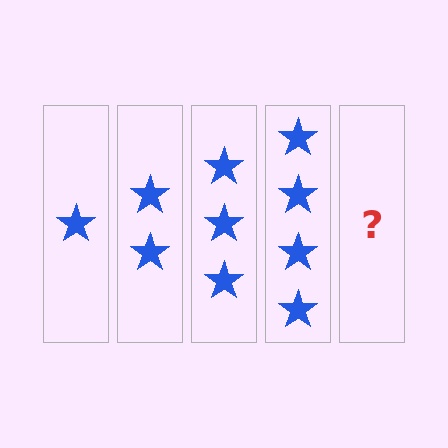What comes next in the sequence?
The next element should be 5 stars.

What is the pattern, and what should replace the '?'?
The pattern is that each step adds one more star. The '?' should be 5 stars.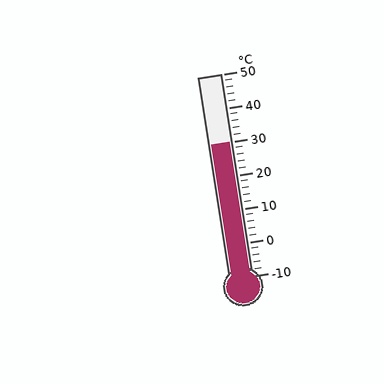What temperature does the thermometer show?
The thermometer shows approximately 30°C.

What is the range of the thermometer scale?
The thermometer scale ranges from -10°C to 50°C.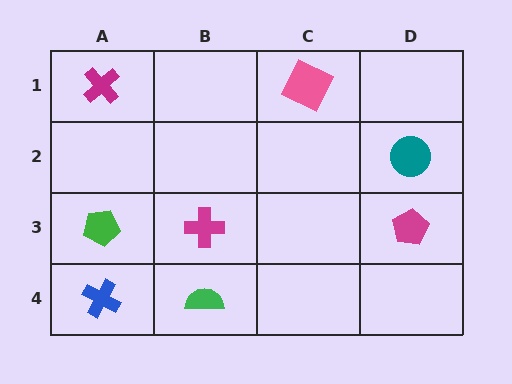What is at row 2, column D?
A teal circle.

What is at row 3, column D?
A magenta pentagon.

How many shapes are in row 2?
1 shape.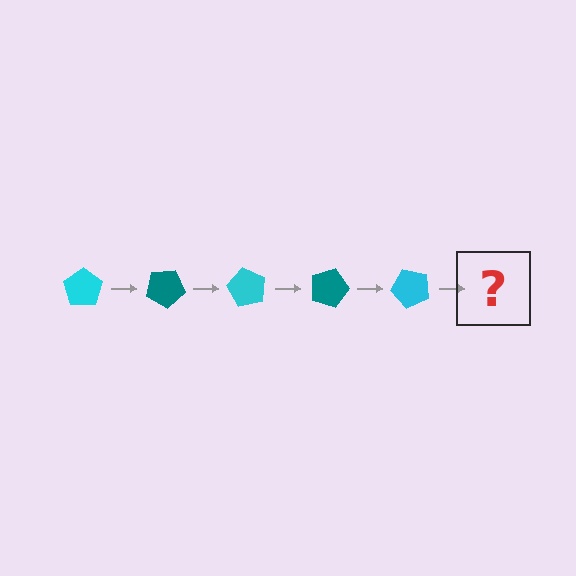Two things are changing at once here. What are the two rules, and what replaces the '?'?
The two rules are that it rotates 30 degrees each step and the color cycles through cyan and teal. The '?' should be a teal pentagon, rotated 150 degrees from the start.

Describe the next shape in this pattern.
It should be a teal pentagon, rotated 150 degrees from the start.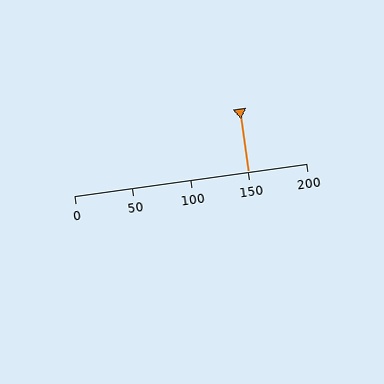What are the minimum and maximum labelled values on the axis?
The axis runs from 0 to 200.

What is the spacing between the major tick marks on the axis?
The major ticks are spaced 50 apart.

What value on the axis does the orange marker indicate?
The marker indicates approximately 150.